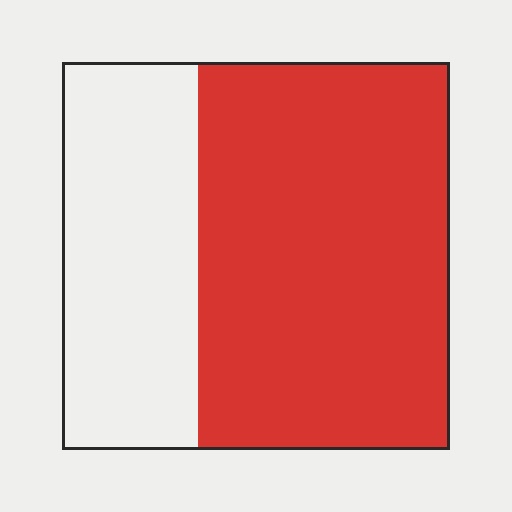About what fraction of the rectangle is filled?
About two thirds (2/3).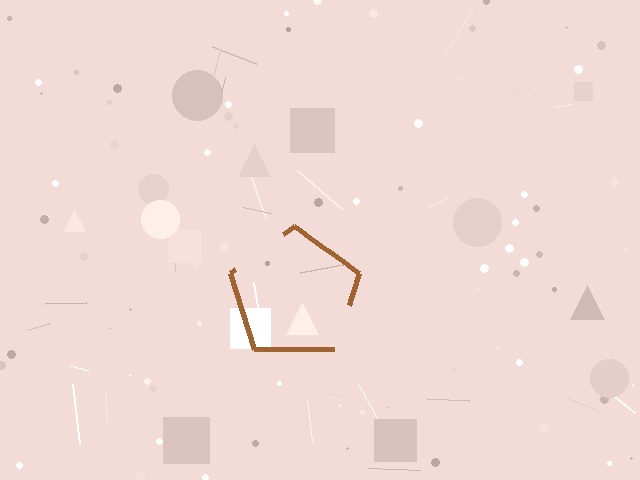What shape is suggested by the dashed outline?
The dashed outline suggests a pentagon.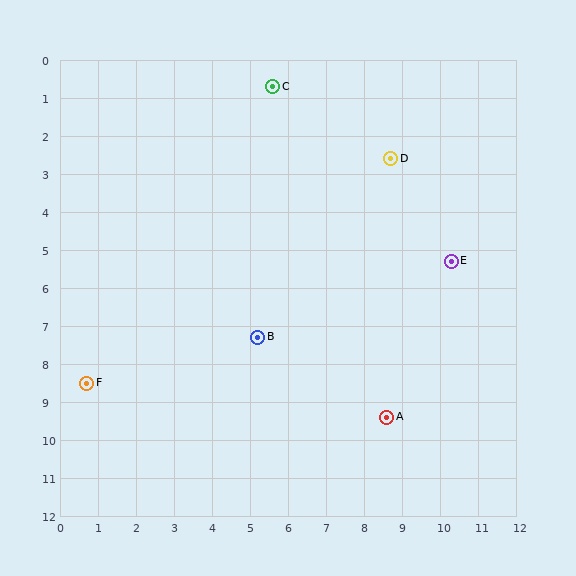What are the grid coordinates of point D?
Point D is at approximately (8.7, 2.6).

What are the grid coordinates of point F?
Point F is at approximately (0.7, 8.5).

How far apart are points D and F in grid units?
Points D and F are about 9.9 grid units apart.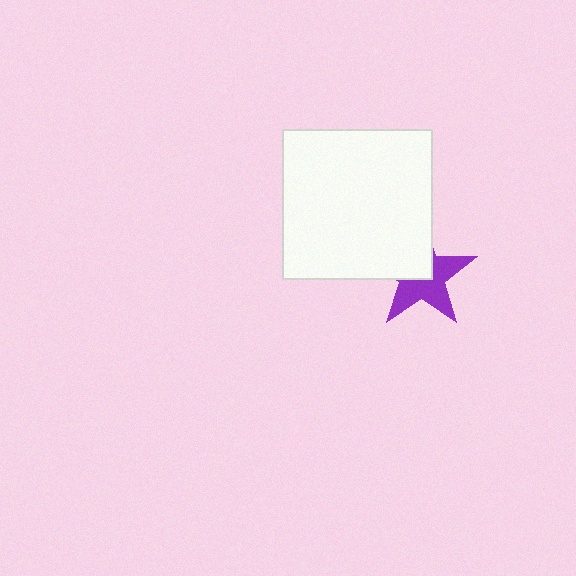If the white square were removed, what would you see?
You would see the complete purple star.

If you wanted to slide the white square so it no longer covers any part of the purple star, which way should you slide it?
Slide it toward the upper-left — that is the most direct way to separate the two shapes.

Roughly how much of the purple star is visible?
About half of it is visible (roughly 56%).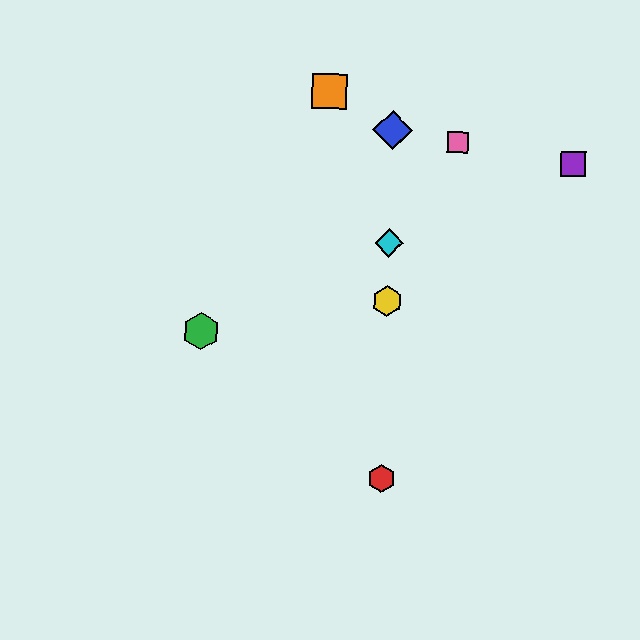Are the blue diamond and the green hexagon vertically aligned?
No, the blue diamond is at x≈392 and the green hexagon is at x≈201.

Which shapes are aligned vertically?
The red hexagon, the blue diamond, the yellow hexagon, the cyan diamond are aligned vertically.